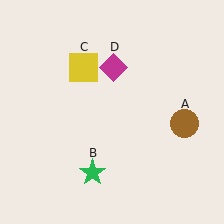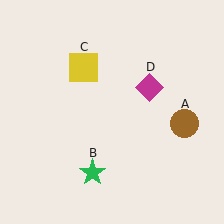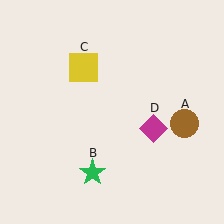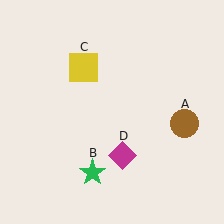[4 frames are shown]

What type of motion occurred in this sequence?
The magenta diamond (object D) rotated clockwise around the center of the scene.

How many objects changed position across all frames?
1 object changed position: magenta diamond (object D).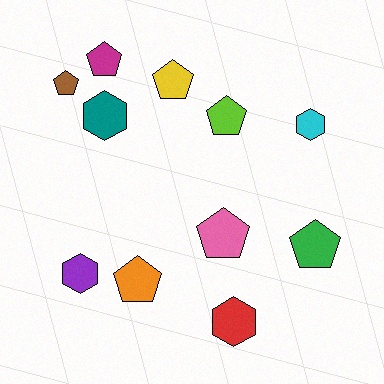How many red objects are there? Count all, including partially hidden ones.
There is 1 red object.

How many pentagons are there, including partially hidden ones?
There are 7 pentagons.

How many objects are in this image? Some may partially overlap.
There are 11 objects.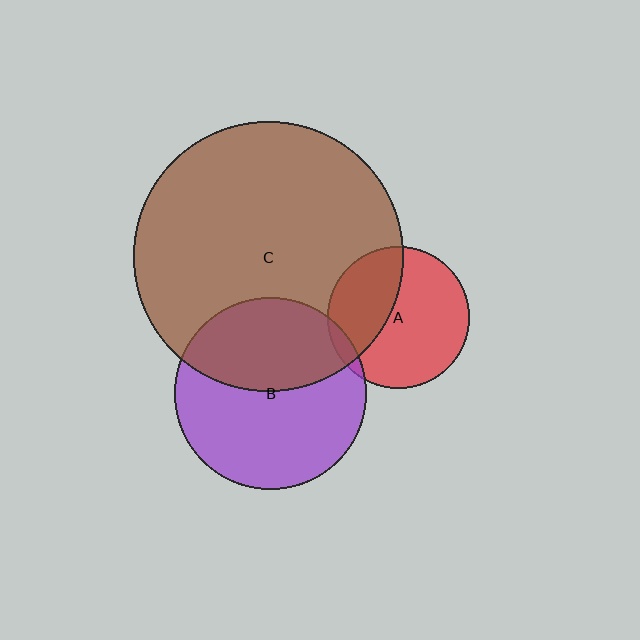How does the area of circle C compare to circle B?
Approximately 2.0 times.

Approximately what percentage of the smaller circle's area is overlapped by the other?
Approximately 35%.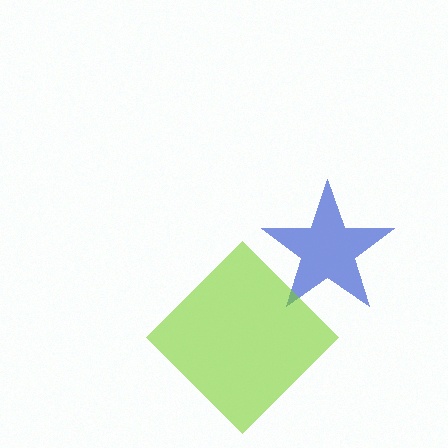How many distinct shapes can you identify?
There are 2 distinct shapes: a blue star, a lime diamond.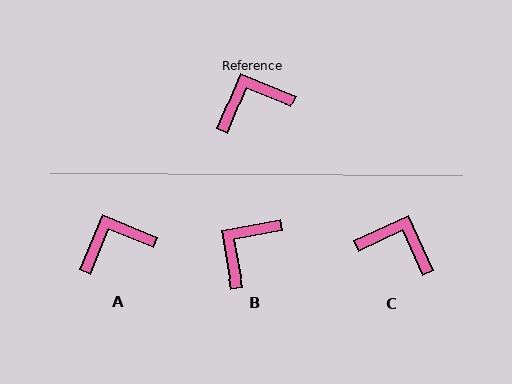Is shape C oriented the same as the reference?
No, it is off by about 43 degrees.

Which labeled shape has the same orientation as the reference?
A.